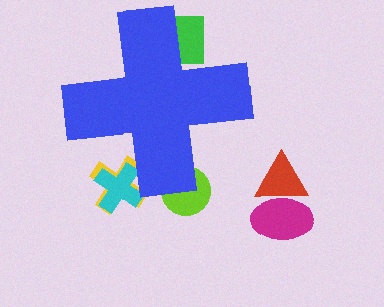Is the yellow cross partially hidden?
Yes, the yellow cross is partially hidden behind the blue cross.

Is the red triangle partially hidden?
No, the red triangle is fully visible.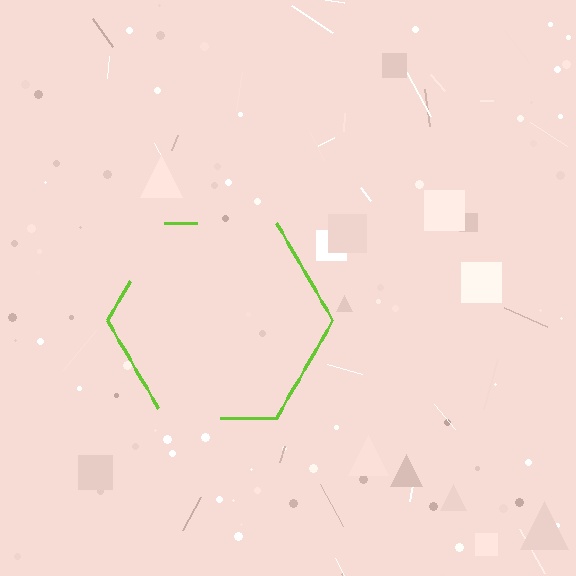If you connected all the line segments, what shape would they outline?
They would outline a hexagon.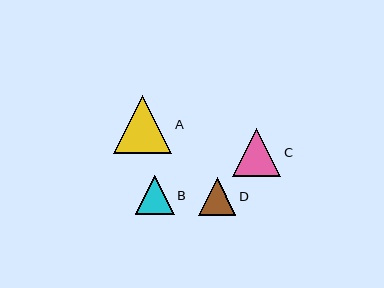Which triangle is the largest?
Triangle A is the largest with a size of approximately 59 pixels.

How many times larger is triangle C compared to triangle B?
Triangle C is approximately 1.2 times the size of triangle B.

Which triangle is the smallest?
Triangle D is the smallest with a size of approximately 37 pixels.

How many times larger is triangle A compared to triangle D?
Triangle A is approximately 1.6 times the size of triangle D.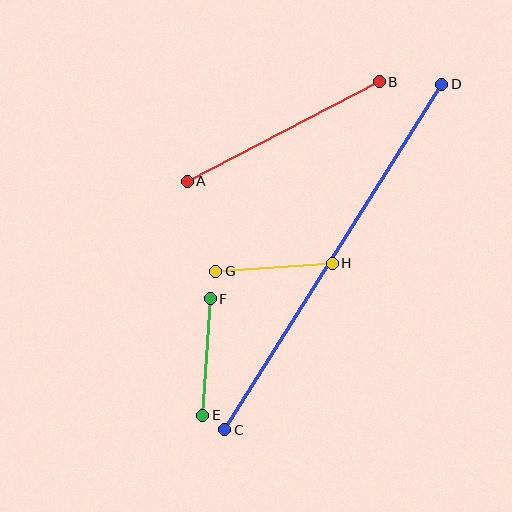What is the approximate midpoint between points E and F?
The midpoint is at approximately (207, 357) pixels.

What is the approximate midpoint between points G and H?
The midpoint is at approximately (274, 267) pixels.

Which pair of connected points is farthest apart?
Points C and D are farthest apart.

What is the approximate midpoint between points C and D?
The midpoint is at approximately (333, 257) pixels.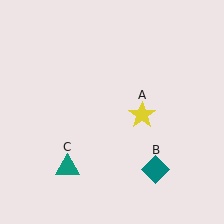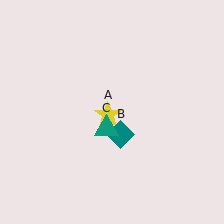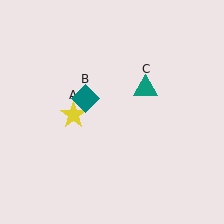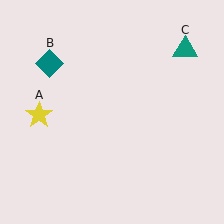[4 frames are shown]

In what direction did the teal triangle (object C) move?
The teal triangle (object C) moved up and to the right.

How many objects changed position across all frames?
3 objects changed position: yellow star (object A), teal diamond (object B), teal triangle (object C).